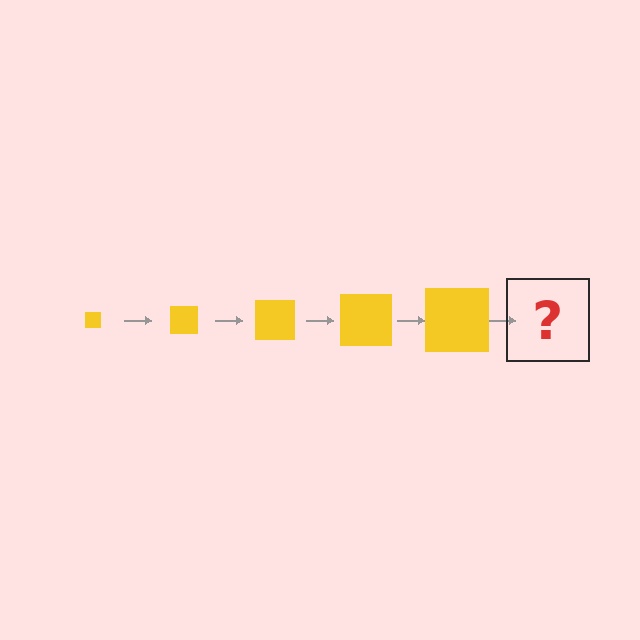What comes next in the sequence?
The next element should be a yellow square, larger than the previous one.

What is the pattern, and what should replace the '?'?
The pattern is that the square gets progressively larger each step. The '?' should be a yellow square, larger than the previous one.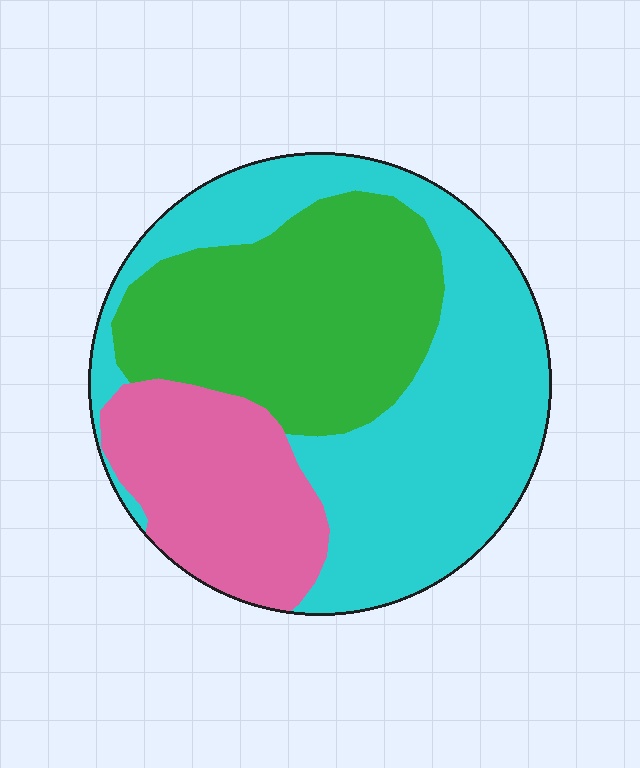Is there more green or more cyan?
Cyan.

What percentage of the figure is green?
Green covers 33% of the figure.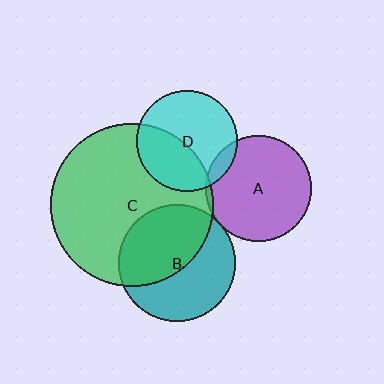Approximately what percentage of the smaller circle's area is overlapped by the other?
Approximately 50%.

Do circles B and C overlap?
Yes.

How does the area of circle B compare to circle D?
Approximately 1.3 times.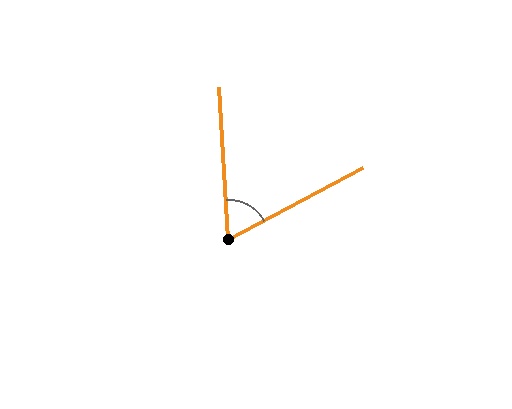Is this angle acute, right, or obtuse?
It is acute.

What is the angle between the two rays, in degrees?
Approximately 65 degrees.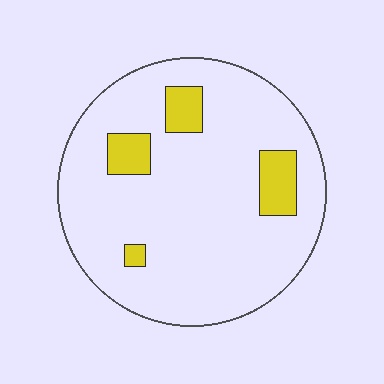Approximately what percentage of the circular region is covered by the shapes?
Approximately 10%.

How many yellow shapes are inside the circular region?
4.